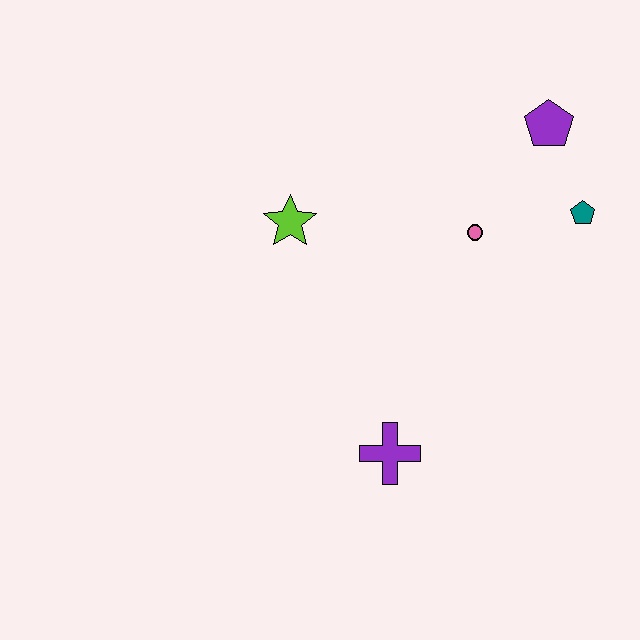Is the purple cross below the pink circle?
Yes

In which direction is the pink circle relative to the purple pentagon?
The pink circle is below the purple pentagon.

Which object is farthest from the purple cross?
The purple pentagon is farthest from the purple cross.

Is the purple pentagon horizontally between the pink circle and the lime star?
No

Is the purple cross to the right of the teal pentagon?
No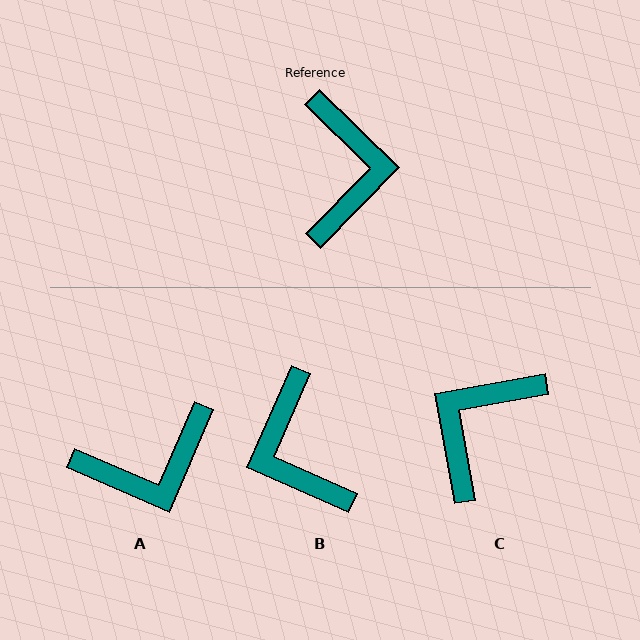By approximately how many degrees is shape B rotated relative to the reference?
Approximately 159 degrees clockwise.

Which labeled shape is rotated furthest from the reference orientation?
B, about 159 degrees away.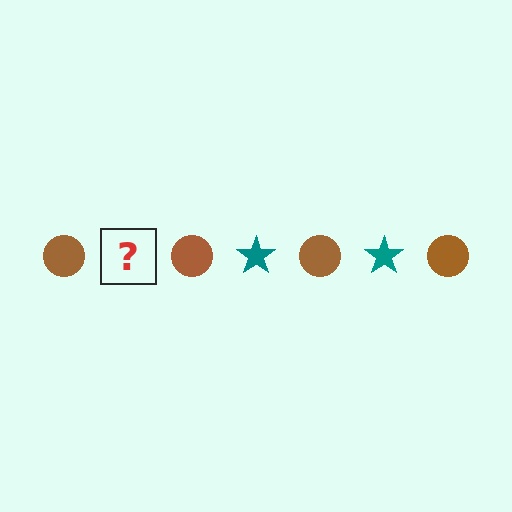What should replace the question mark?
The question mark should be replaced with a teal star.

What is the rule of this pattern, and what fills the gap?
The rule is that the pattern alternates between brown circle and teal star. The gap should be filled with a teal star.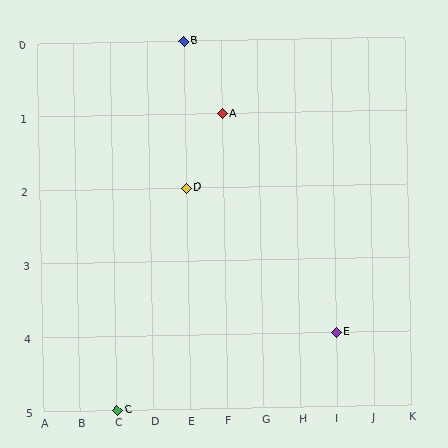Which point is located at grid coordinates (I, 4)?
Point E is at (I, 4).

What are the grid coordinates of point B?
Point B is at grid coordinates (E, 0).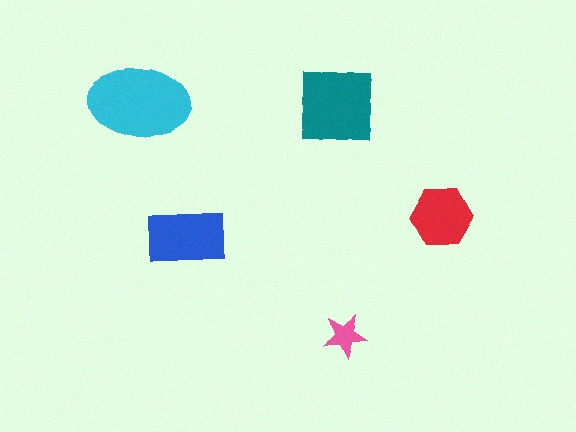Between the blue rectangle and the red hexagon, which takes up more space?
The blue rectangle.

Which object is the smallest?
The pink star.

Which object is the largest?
The cyan ellipse.